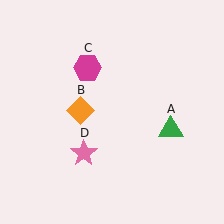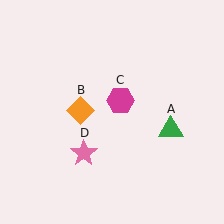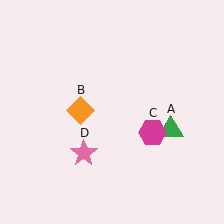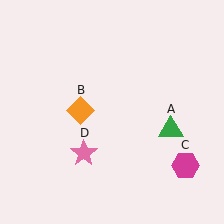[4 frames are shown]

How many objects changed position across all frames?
1 object changed position: magenta hexagon (object C).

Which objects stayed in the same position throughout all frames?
Green triangle (object A) and orange diamond (object B) and pink star (object D) remained stationary.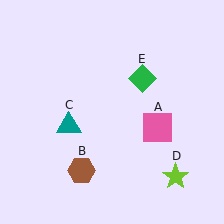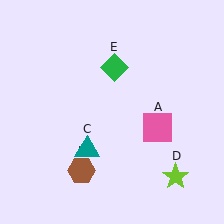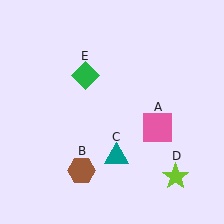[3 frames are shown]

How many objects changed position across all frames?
2 objects changed position: teal triangle (object C), green diamond (object E).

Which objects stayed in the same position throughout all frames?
Pink square (object A) and brown hexagon (object B) and lime star (object D) remained stationary.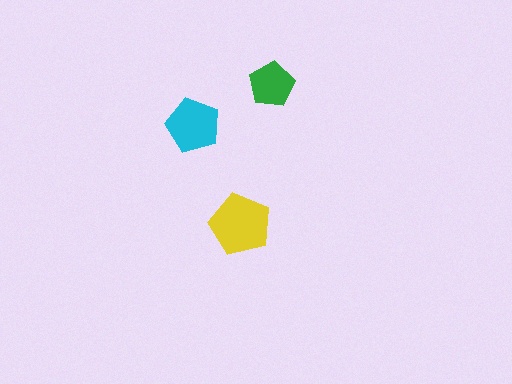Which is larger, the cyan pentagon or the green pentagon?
The cyan one.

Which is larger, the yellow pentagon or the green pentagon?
The yellow one.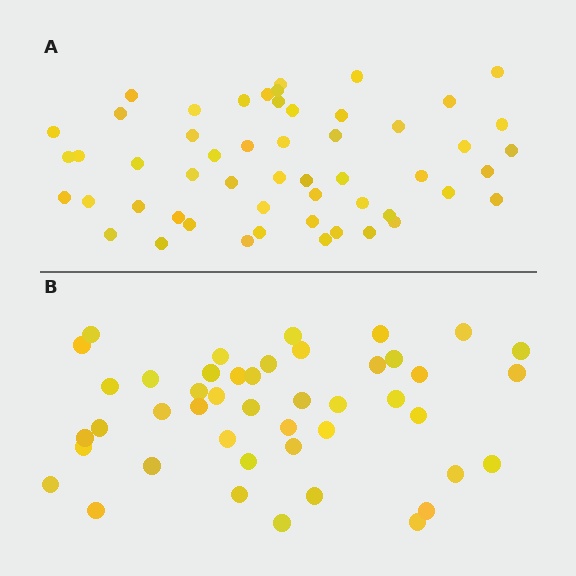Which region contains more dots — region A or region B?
Region A (the top region) has more dots.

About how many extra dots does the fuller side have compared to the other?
Region A has roughly 8 or so more dots than region B.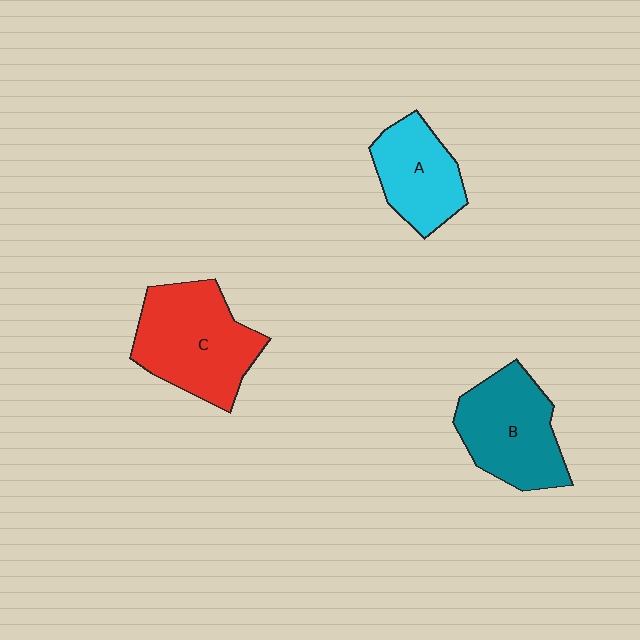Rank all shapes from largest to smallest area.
From largest to smallest: C (red), B (teal), A (cyan).